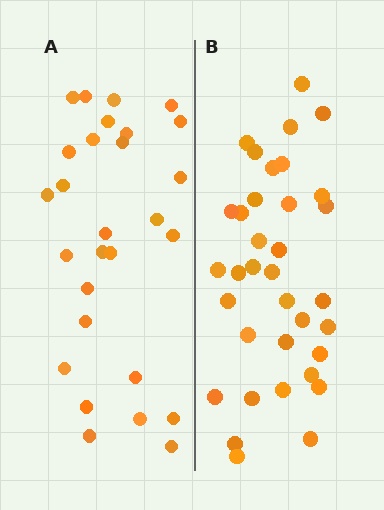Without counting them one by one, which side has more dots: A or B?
Region B (the right region) has more dots.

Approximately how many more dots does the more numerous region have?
Region B has roughly 8 or so more dots than region A.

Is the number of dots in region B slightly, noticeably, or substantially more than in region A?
Region B has noticeably more, but not dramatically so. The ratio is roughly 1.2 to 1.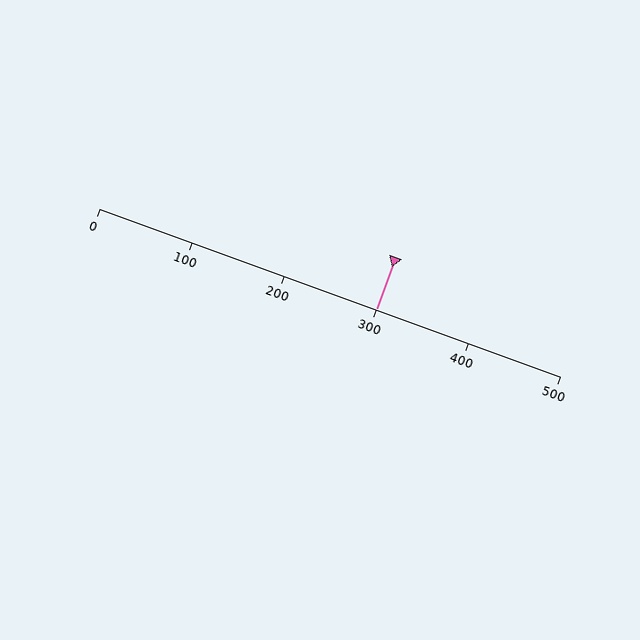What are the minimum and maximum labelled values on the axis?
The axis runs from 0 to 500.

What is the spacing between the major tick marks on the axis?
The major ticks are spaced 100 apart.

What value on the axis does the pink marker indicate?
The marker indicates approximately 300.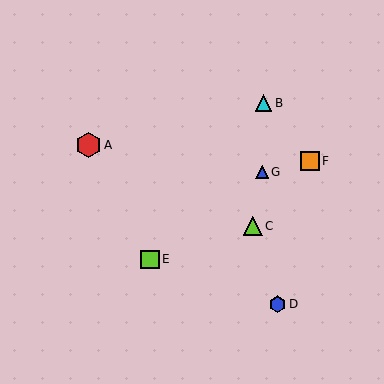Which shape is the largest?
The red hexagon (labeled A) is the largest.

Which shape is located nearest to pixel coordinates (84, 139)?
The red hexagon (labeled A) at (89, 145) is nearest to that location.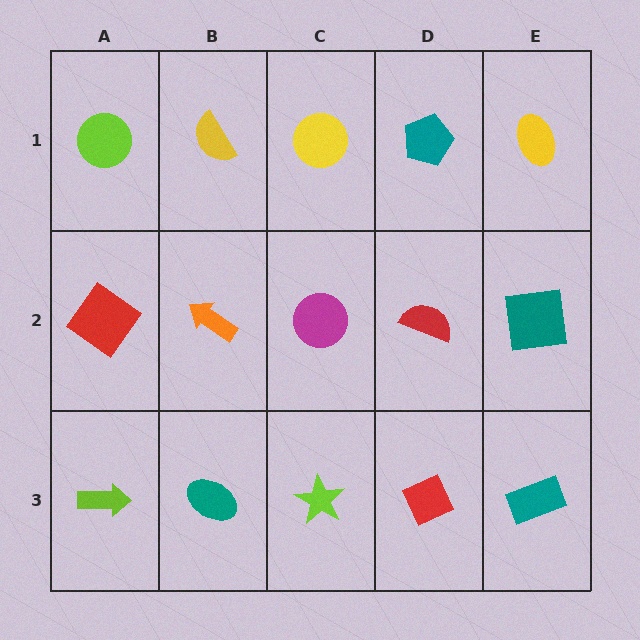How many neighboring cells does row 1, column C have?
3.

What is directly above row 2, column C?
A yellow circle.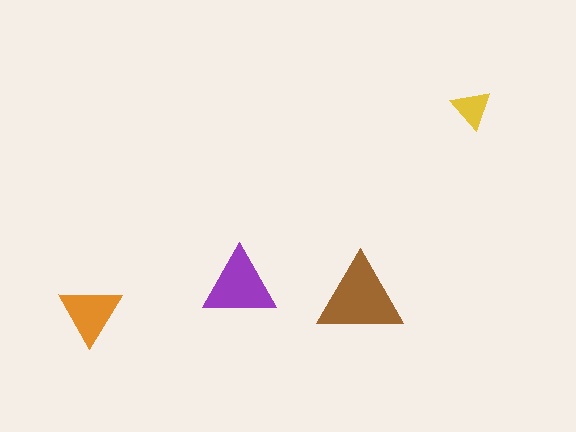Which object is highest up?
The yellow triangle is topmost.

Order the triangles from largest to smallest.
the brown one, the purple one, the orange one, the yellow one.